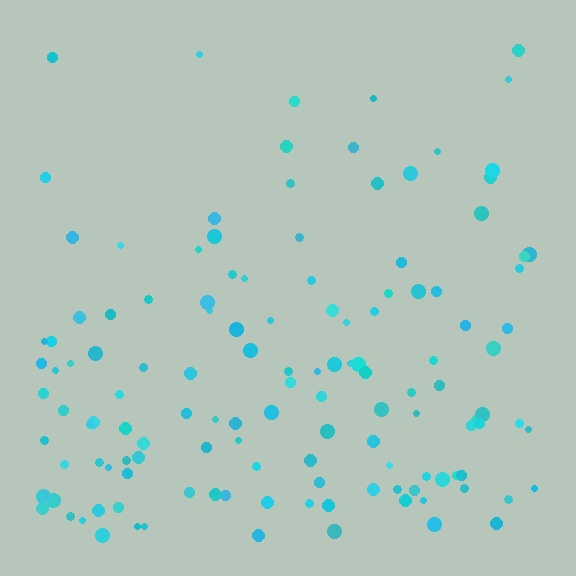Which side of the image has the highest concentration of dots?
The bottom.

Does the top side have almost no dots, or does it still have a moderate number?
Still a moderate number, just noticeably fewer than the bottom.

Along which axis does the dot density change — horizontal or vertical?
Vertical.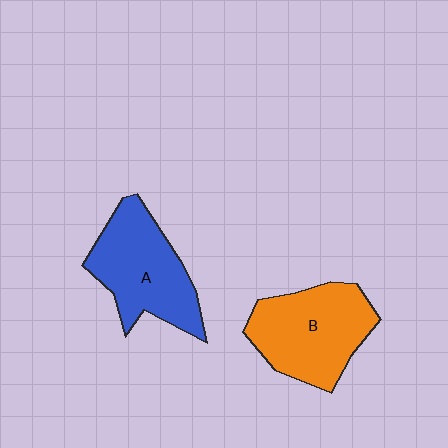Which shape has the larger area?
Shape B (orange).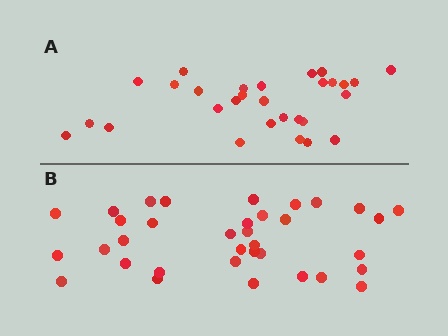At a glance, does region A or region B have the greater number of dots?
Region B (the bottom region) has more dots.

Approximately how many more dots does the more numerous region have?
Region B has about 6 more dots than region A.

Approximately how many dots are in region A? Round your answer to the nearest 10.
About 30 dots. (The exact count is 29, which rounds to 30.)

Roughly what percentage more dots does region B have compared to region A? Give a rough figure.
About 20% more.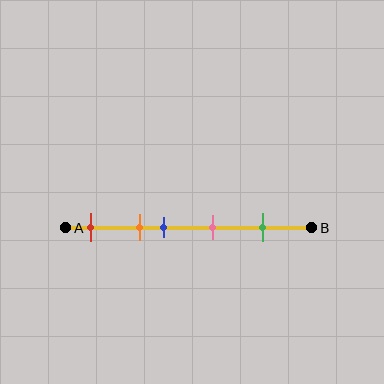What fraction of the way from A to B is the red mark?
The red mark is approximately 10% (0.1) of the way from A to B.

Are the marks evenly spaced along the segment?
No, the marks are not evenly spaced.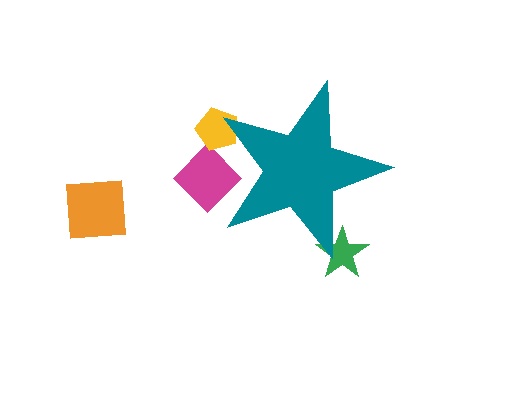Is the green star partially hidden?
Yes, the green star is partially hidden behind the teal star.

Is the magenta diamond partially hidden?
Yes, the magenta diamond is partially hidden behind the teal star.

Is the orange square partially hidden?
No, the orange square is fully visible.